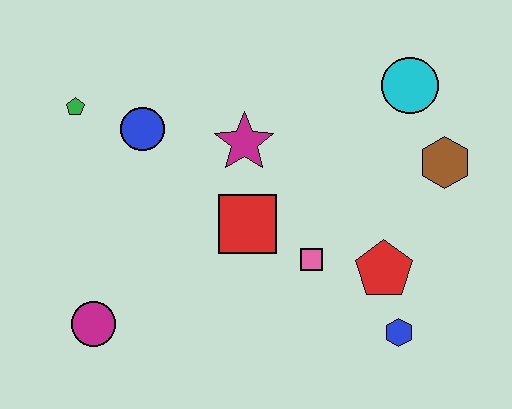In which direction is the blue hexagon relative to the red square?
The blue hexagon is to the right of the red square.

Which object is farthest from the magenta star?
The blue hexagon is farthest from the magenta star.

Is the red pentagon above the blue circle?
No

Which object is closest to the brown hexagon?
The cyan circle is closest to the brown hexagon.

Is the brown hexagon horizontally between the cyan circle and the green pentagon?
No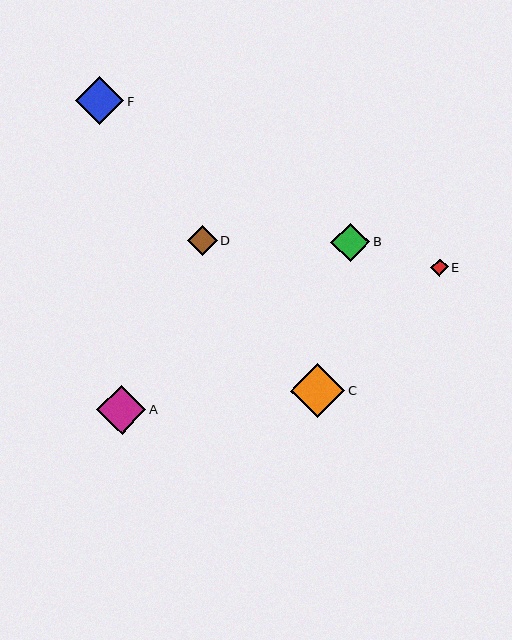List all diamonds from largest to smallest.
From largest to smallest: C, A, F, B, D, E.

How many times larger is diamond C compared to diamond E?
Diamond C is approximately 3.1 times the size of diamond E.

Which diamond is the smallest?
Diamond E is the smallest with a size of approximately 17 pixels.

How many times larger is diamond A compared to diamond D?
Diamond A is approximately 1.6 times the size of diamond D.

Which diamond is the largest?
Diamond C is the largest with a size of approximately 54 pixels.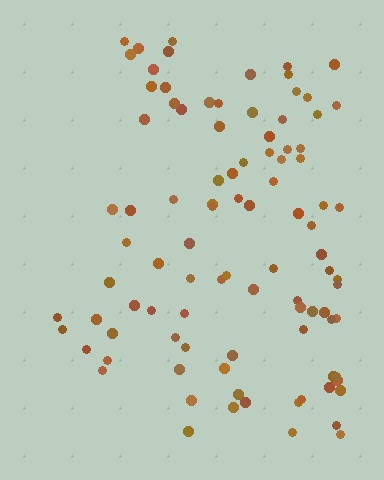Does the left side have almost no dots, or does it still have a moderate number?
Still a moderate number, just noticeably fewer than the right.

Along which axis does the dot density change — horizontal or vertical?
Horizontal.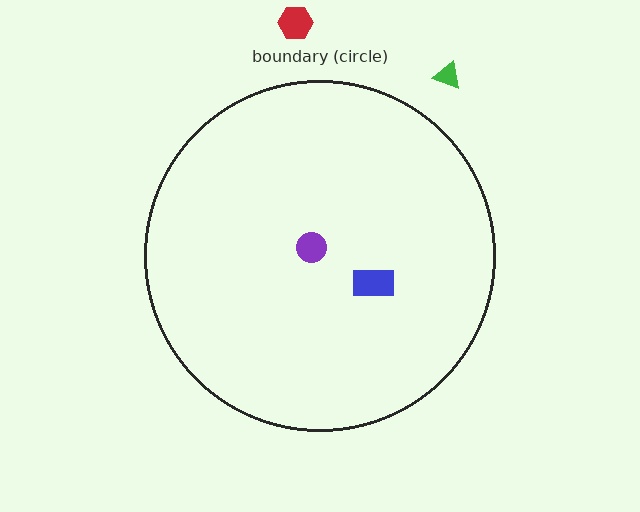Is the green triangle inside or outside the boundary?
Outside.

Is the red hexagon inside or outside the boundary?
Outside.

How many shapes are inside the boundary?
2 inside, 2 outside.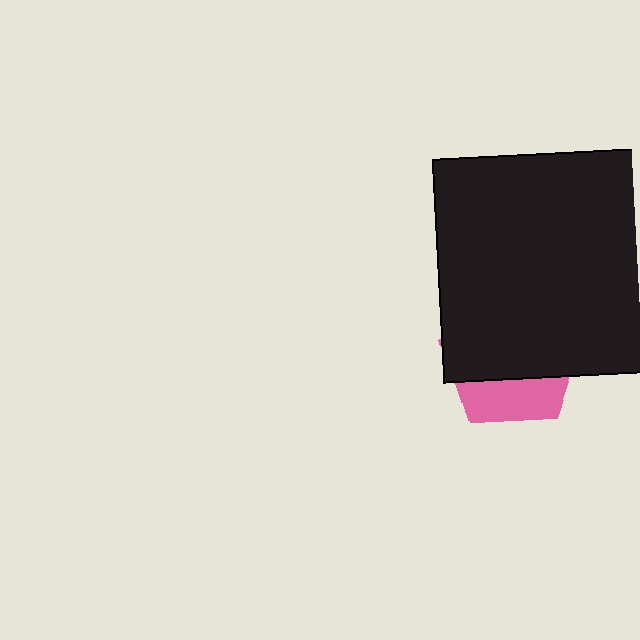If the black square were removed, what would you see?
You would see the complete pink pentagon.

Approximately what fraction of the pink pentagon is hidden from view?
Roughly 68% of the pink pentagon is hidden behind the black square.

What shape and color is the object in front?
The object in front is a black square.